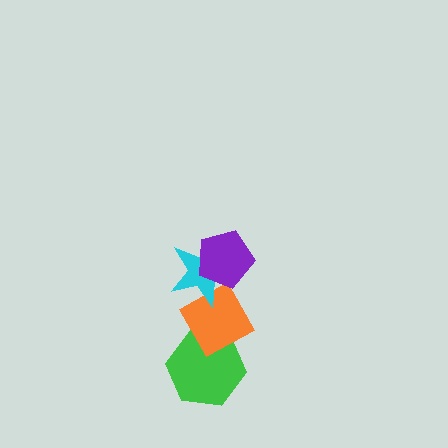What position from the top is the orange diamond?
The orange diamond is 3rd from the top.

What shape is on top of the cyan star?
The purple pentagon is on top of the cyan star.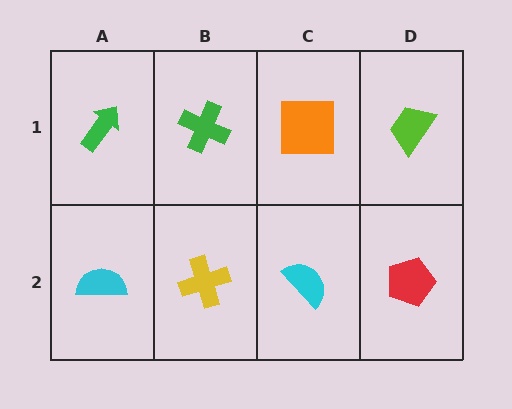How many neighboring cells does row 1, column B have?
3.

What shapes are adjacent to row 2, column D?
A lime trapezoid (row 1, column D), a cyan semicircle (row 2, column C).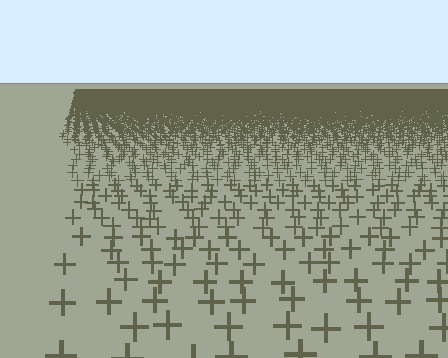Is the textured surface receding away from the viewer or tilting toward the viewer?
The surface is receding away from the viewer. Texture elements get smaller and denser toward the top.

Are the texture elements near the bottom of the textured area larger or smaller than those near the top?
Larger. Near the bottom, elements are closer to the viewer and appear at a bigger on-screen size.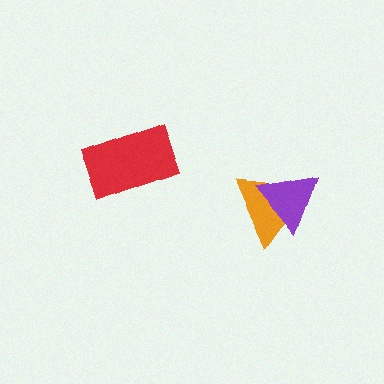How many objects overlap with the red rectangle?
0 objects overlap with the red rectangle.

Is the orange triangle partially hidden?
Yes, it is partially covered by another shape.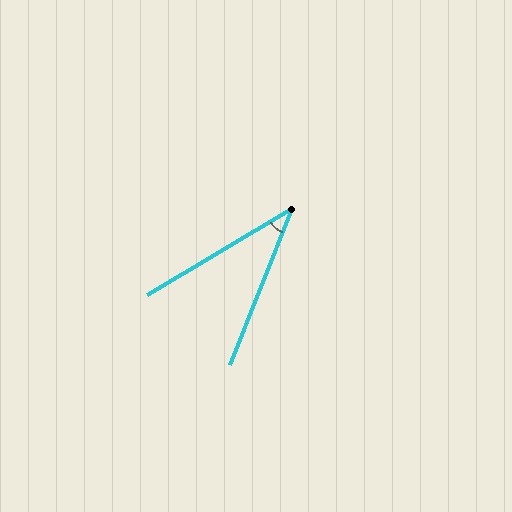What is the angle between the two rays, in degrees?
Approximately 38 degrees.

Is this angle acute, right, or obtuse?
It is acute.